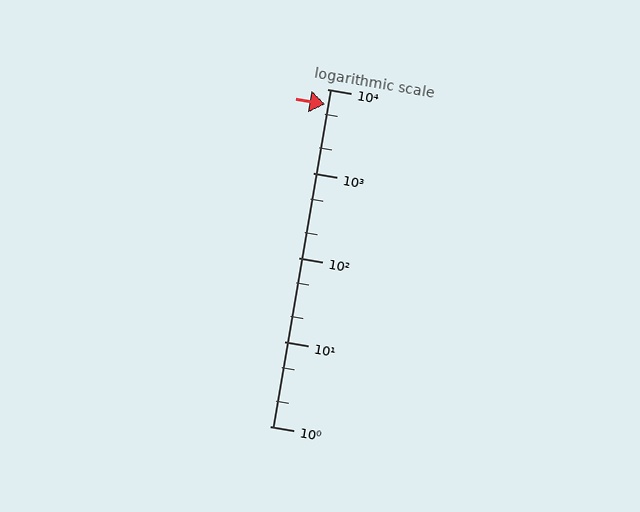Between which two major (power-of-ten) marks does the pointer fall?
The pointer is between 1000 and 10000.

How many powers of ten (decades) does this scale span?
The scale spans 4 decades, from 1 to 10000.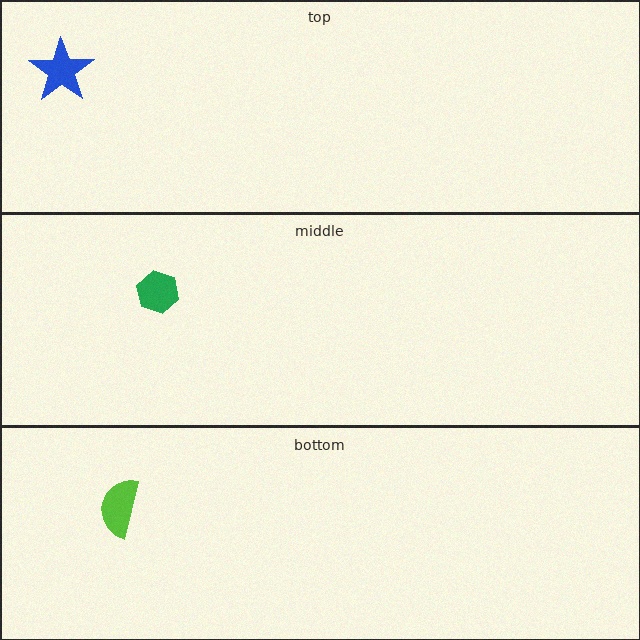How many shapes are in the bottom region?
1.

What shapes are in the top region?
The blue star.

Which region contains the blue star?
The top region.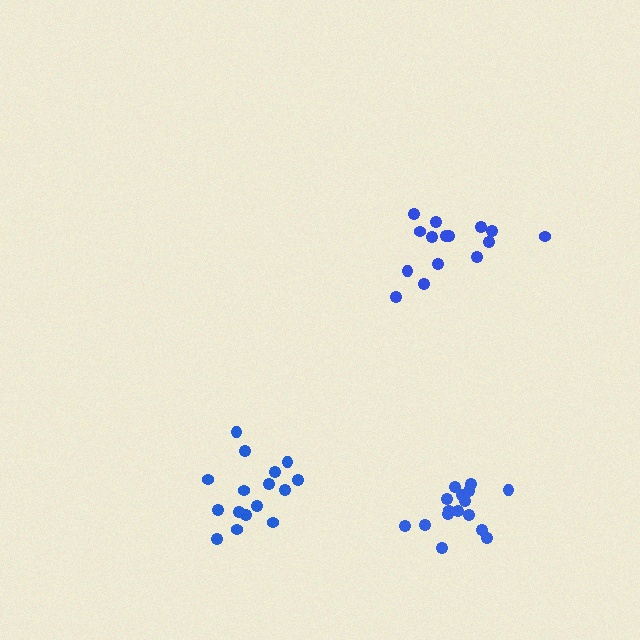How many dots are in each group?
Group 1: 16 dots, Group 2: 15 dots, Group 3: 16 dots (47 total).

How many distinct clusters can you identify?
There are 3 distinct clusters.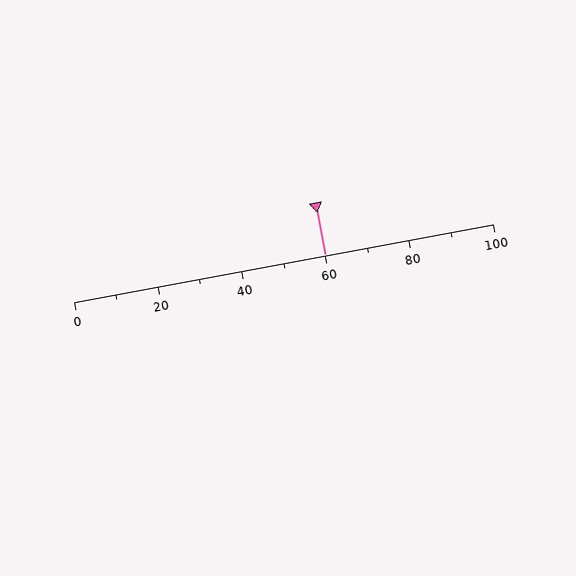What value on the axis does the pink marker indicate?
The marker indicates approximately 60.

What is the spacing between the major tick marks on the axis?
The major ticks are spaced 20 apart.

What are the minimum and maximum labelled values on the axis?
The axis runs from 0 to 100.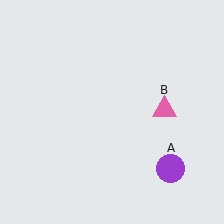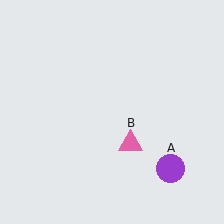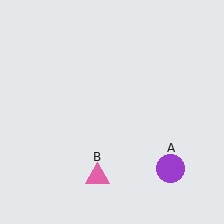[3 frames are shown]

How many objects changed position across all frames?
1 object changed position: pink triangle (object B).